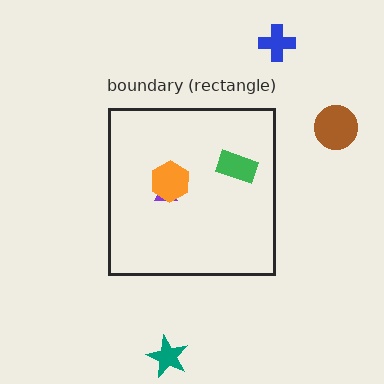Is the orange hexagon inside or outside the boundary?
Inside.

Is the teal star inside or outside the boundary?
Outside.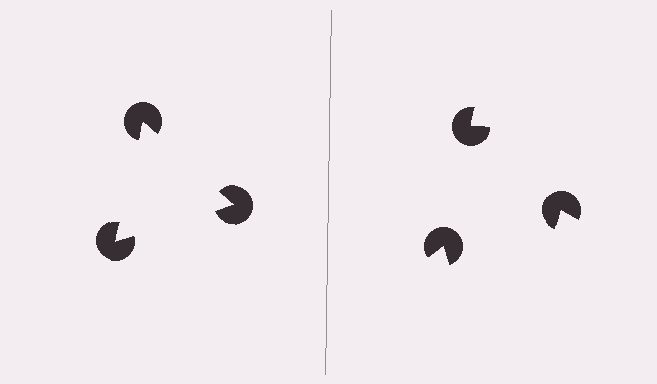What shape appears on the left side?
An illusory triangle.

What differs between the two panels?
The pac-man discs are positioned identically on both sides; only the wedge orientations differ. On the left they align to a triangle; on the right they are misaligned.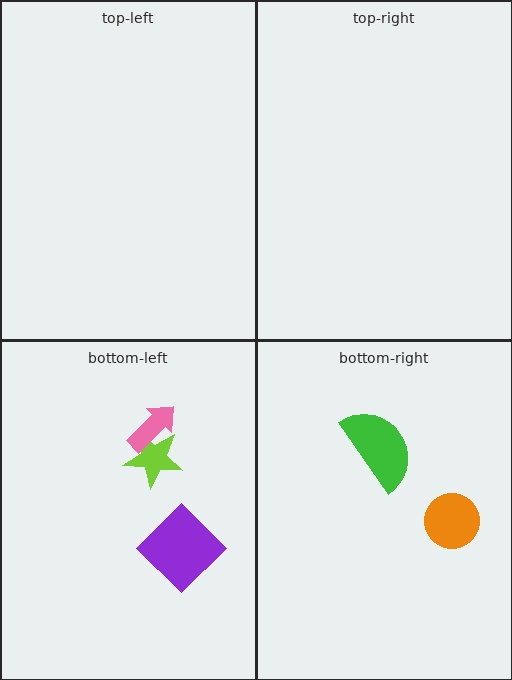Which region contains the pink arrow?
The bottom-left region.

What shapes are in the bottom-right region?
The green semicircle, the orange circle.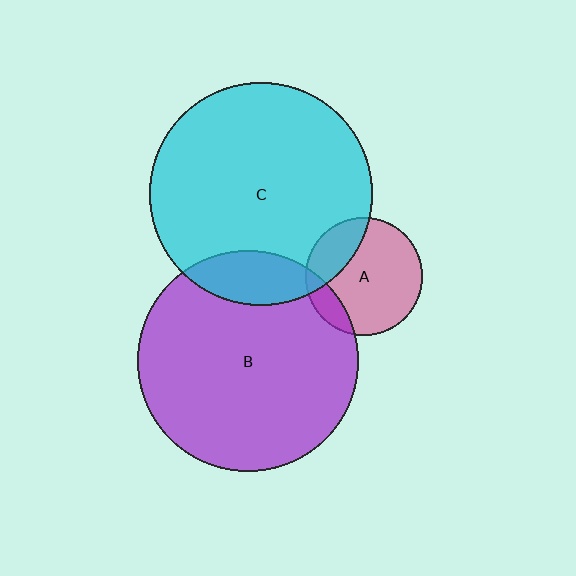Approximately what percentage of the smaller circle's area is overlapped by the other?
Approximately 25%.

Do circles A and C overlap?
Yes.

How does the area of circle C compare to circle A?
Approximately 3.6 times.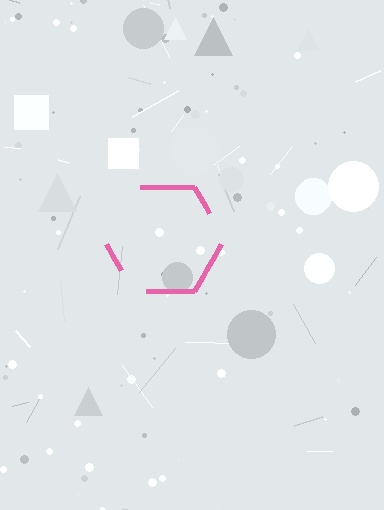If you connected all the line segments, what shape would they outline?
They would outline a hexagon.